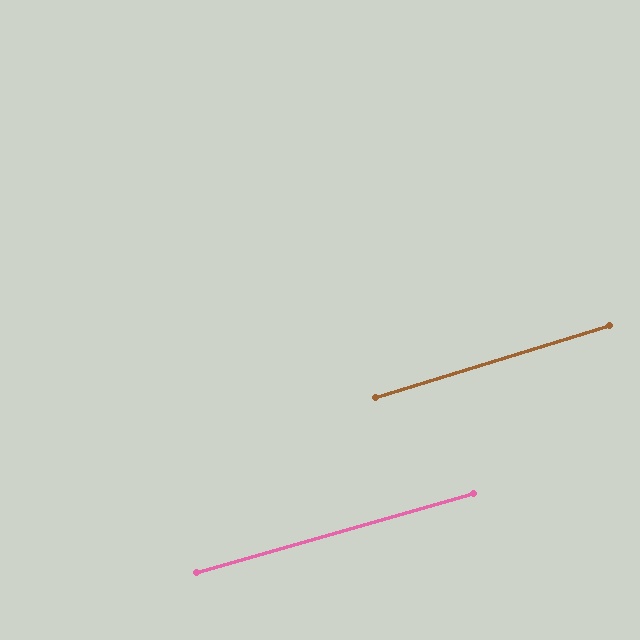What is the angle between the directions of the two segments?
Approximately 1 degree.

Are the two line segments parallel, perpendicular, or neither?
Parallel — their directions differ by only 1.1°.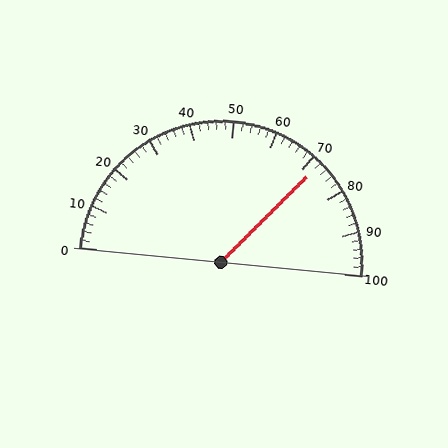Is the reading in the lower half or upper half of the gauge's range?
The reading is in the upper half of the range (0 to 100).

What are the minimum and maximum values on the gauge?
The gauge ranges from 0 to 100.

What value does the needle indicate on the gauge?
The needle indicates approximately 72.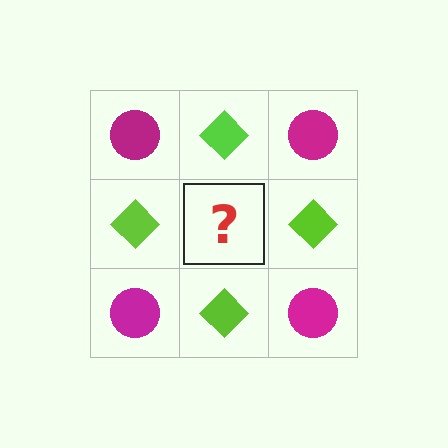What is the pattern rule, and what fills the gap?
The rule is that it alternates magenta circle and lime diamond in a checkerboard pattern. The gap should be filled with a magenta circle.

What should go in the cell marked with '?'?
The missing cell should contain a magenta circle.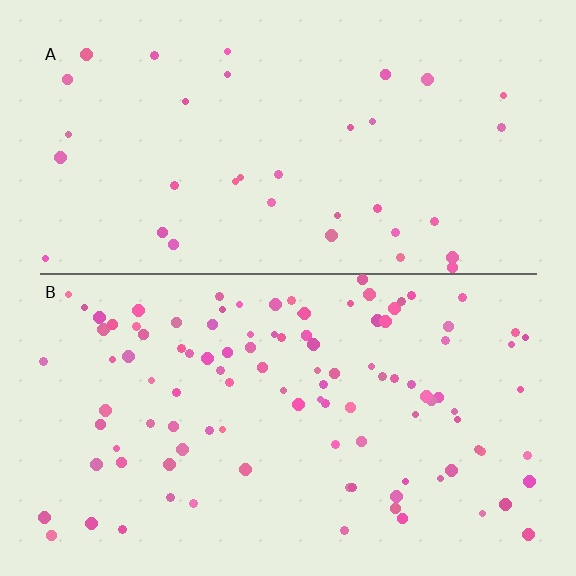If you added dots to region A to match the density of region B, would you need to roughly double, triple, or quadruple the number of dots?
Approximately triple.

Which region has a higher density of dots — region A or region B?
B (the bottom).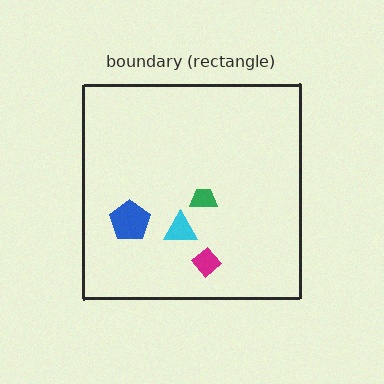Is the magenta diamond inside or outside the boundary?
Inside.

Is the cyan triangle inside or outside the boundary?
Inside.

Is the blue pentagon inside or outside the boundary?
Inside.